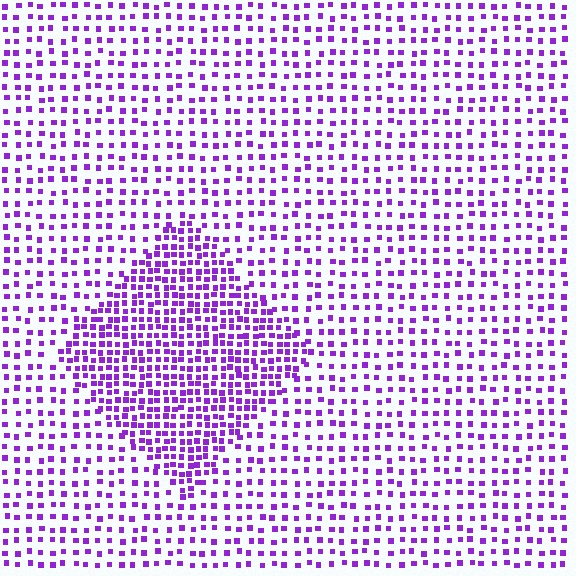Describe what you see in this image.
The image contains small purple elements arranged at two different densities. A diamond-shaped region is visible where the elements are more densely packed than the surrounding area.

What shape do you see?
I see a diamond.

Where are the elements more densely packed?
The elements are more densely packed inside the diamond boundary.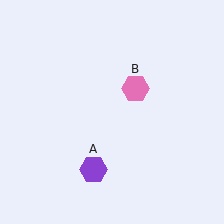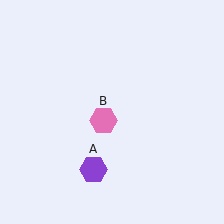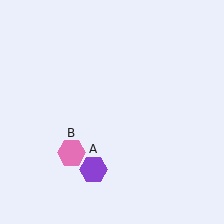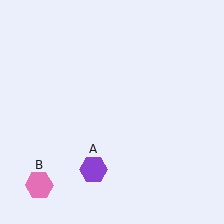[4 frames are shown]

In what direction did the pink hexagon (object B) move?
The pink hexagon (object B) moved down and to the left.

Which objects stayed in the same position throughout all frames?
Purple hexagon (object A) remained stationary.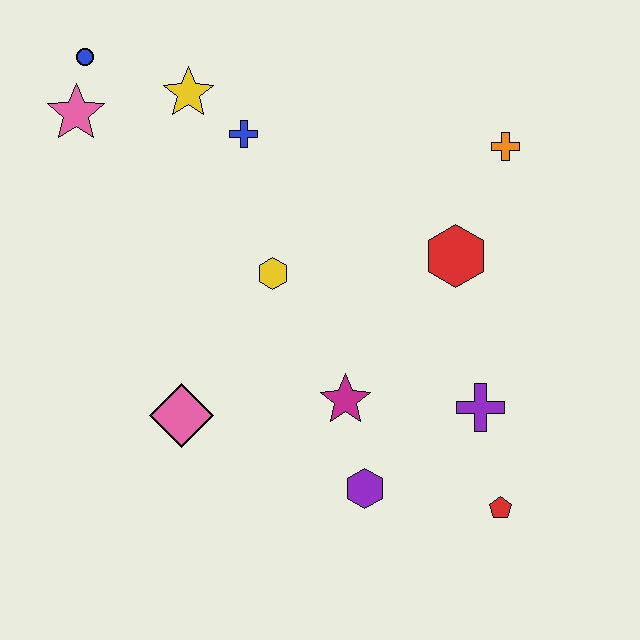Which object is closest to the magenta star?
The purple hexagon is closest to the magenta star.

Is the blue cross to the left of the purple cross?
Yes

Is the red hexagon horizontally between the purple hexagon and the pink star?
No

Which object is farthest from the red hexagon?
The blue circle is farthest from the red hexagon.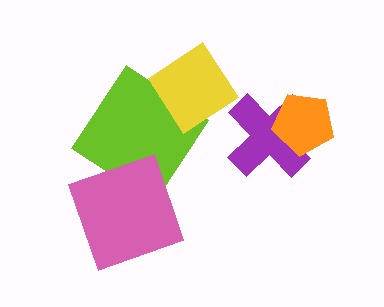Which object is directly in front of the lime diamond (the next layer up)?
The yellow diamond is directly in front of the lime diamond.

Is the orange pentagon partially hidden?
No, no other shape covers it.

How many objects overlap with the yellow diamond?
1 object overlaps with the yellow diamond.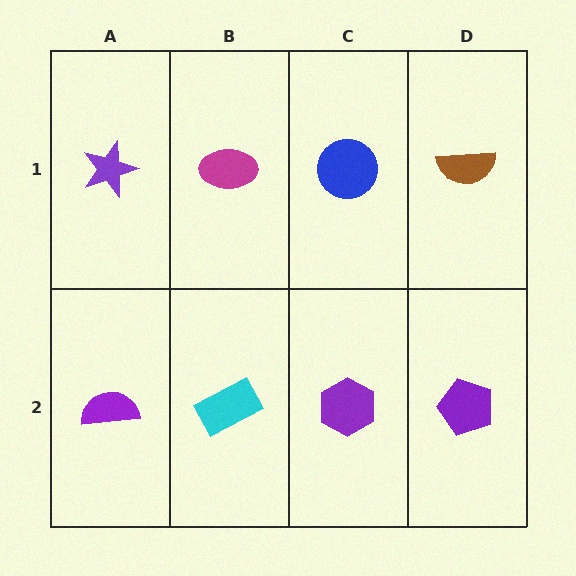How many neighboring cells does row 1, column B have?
3.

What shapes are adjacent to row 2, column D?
A brown semicircle (row 1, column D), a purple hexagon (row 2, column C).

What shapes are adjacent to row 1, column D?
A purple pentagon (row 2, column D), a blue circle (row 1, column C).